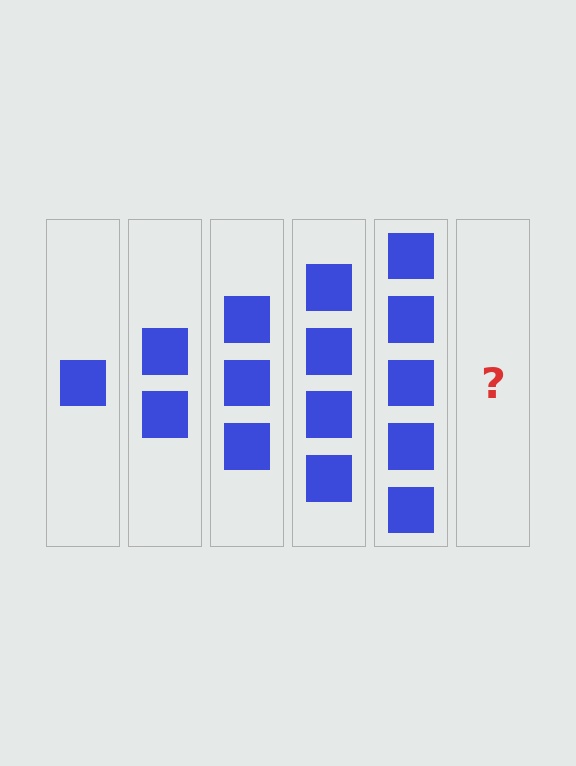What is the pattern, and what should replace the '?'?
The pattern is that each step adds one more square. The '?' should be 6 squares.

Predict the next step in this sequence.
The next step is 6 squares.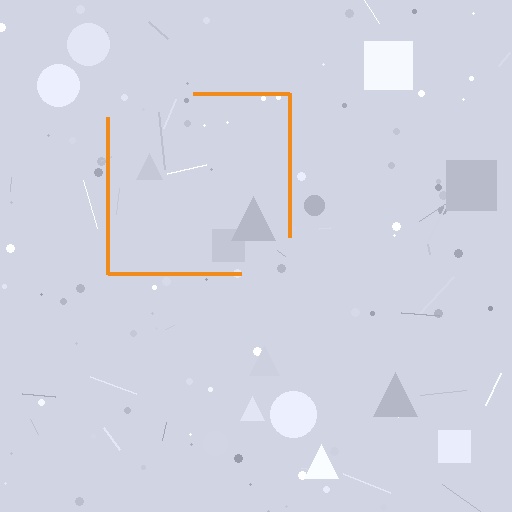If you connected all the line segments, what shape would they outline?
They would outline a square.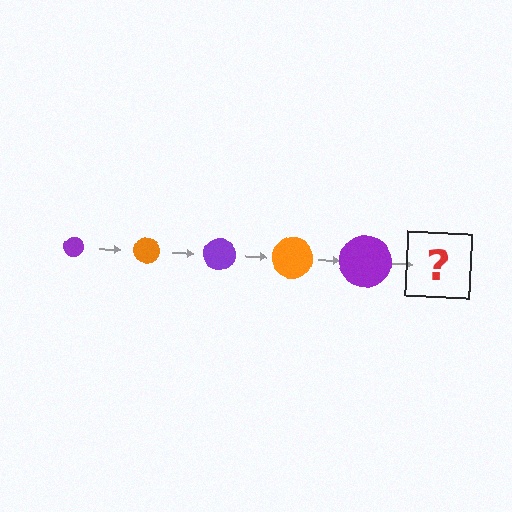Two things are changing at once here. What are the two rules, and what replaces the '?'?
The two rules are that the circle grows larger each step and the color cycles through purple and orange. The '?' should be an orange circle, larger than the previous one.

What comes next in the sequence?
The next element should be an orange circle, larger than the previous one.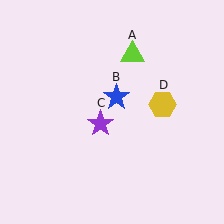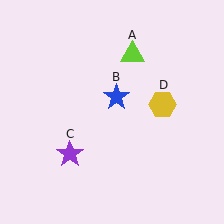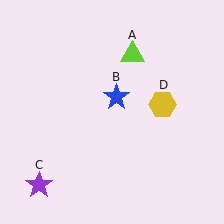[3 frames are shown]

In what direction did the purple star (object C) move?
The purple star (object C) moved down and to the left.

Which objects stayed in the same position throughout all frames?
Lime triangle (object A) and blue star (object B) and yellow hexagon (object D) remained stationary.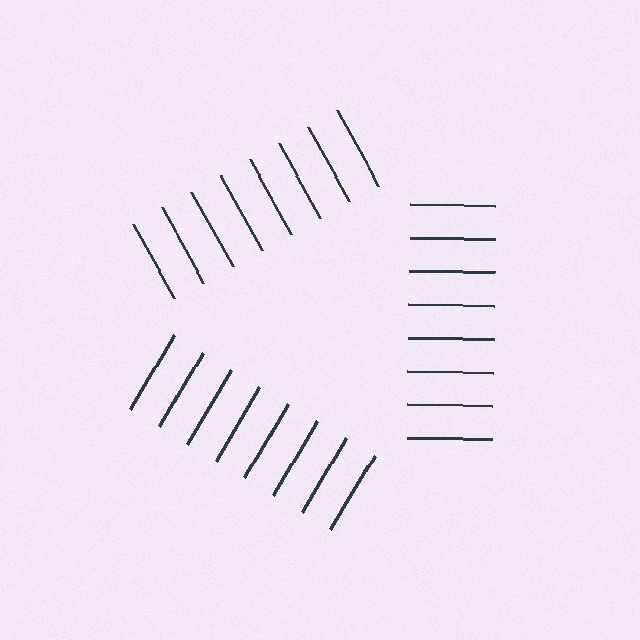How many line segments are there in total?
24 — 8 along each of the 3 edges.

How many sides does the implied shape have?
3 sides — the line-ends trace a triangle.